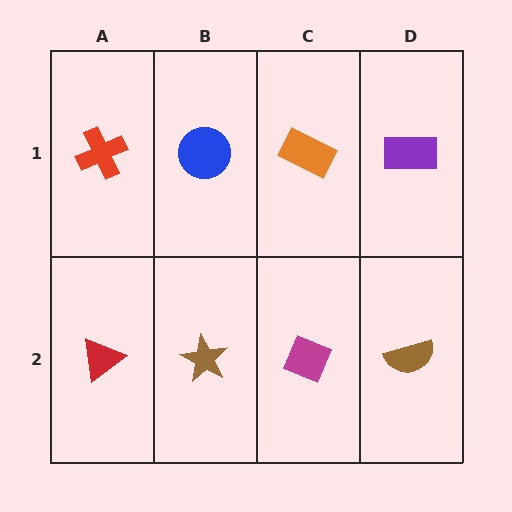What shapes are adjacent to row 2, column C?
An orange rectangle (row 1, column C), a brown star (row 2, column B), a brown semicircle (row 2, column D).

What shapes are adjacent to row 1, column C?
A magenta diamond (row 2, column C), a blue circle (row 1, column B), a purple rectangle (row 1, column D).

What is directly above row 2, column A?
A red cross.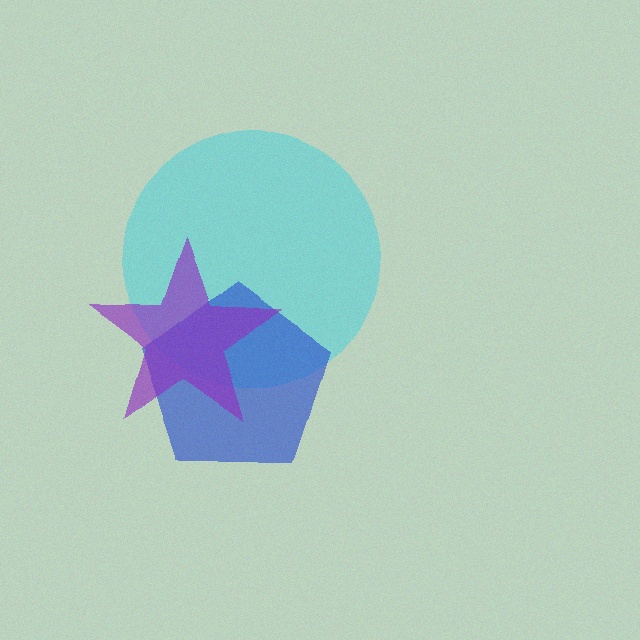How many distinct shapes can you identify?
There are 3 distinct shapes: a cyan circle, a blue pentagon, a purple star.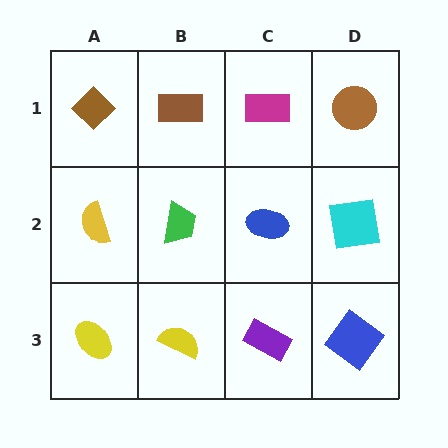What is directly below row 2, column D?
A blue diamond.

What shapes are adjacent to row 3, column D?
A cyan square (row 2, column D), a purple rectangle (row 3, column C).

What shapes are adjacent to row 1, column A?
A yellow semicircle (row 2, column A), a brown rectangle (row 1, column B).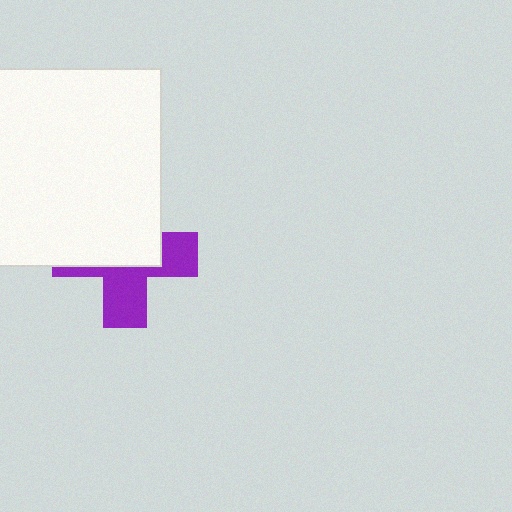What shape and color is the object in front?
The object in front is a white square.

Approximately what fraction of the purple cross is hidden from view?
Roughly 55% of the purple cross is hidden behind the white square.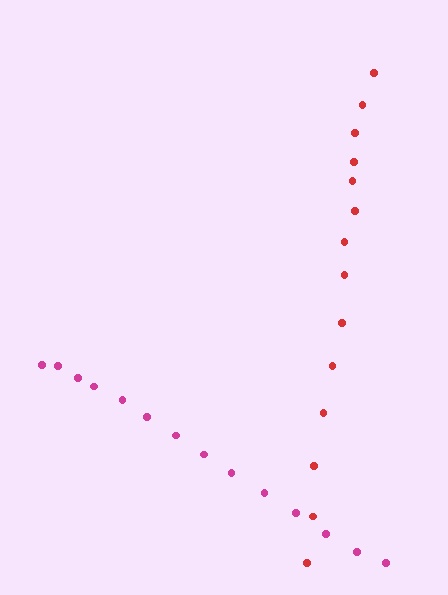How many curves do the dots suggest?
There are 2 distinct paths.